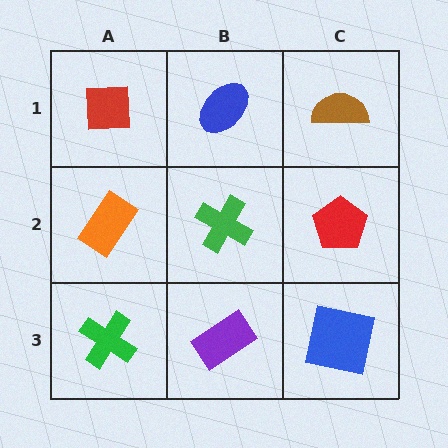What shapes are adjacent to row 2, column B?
A blue ellipse (row 1, column B), a purple rectangle (row 3, column B), an orange rectangle (row 2, column A), a red pentagon (row 2, column C).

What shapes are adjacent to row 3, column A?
An orange rectangle (row 2, column A), a purple rectangle (row 3, column B).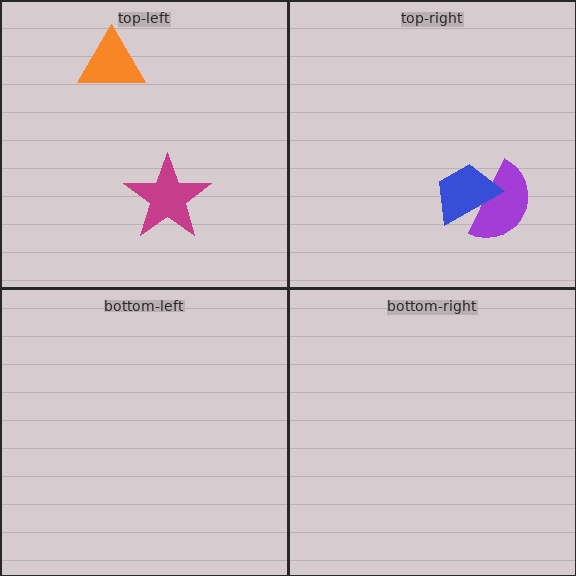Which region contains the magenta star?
The top-left region.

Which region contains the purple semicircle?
The top-right region.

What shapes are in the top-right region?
The purple semicircle, the blue trapezoid.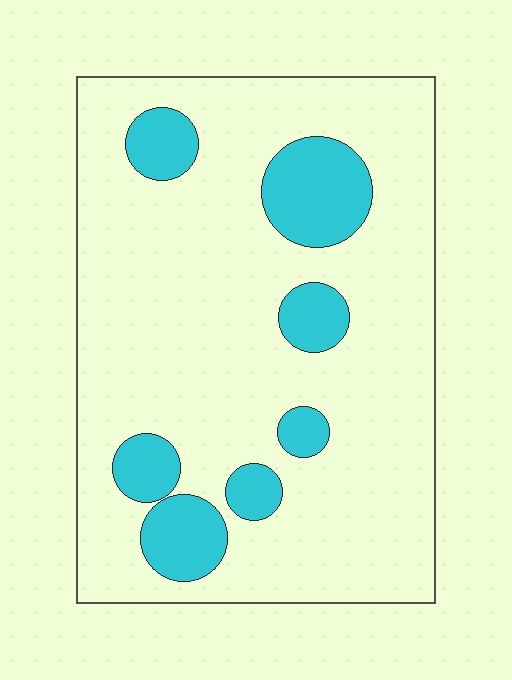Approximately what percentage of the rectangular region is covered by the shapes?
Approximately 15%.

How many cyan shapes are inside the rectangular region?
7.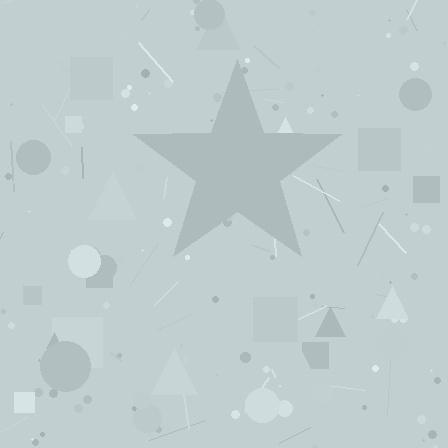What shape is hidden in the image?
A star is hidden in the image.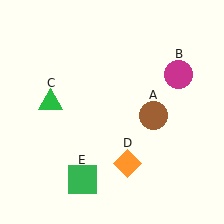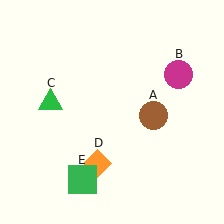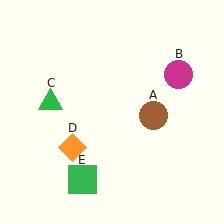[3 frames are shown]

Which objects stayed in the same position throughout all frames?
Brown circle (object A) and magenta circle (object B) and green triangle (object C) and green square (object E) remained stationary.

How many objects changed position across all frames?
1 object changed position: orange diamond (object D).